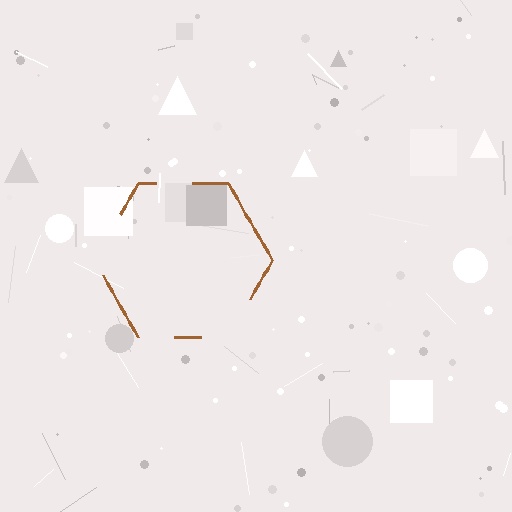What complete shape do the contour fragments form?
The contour fragments form a hexagon.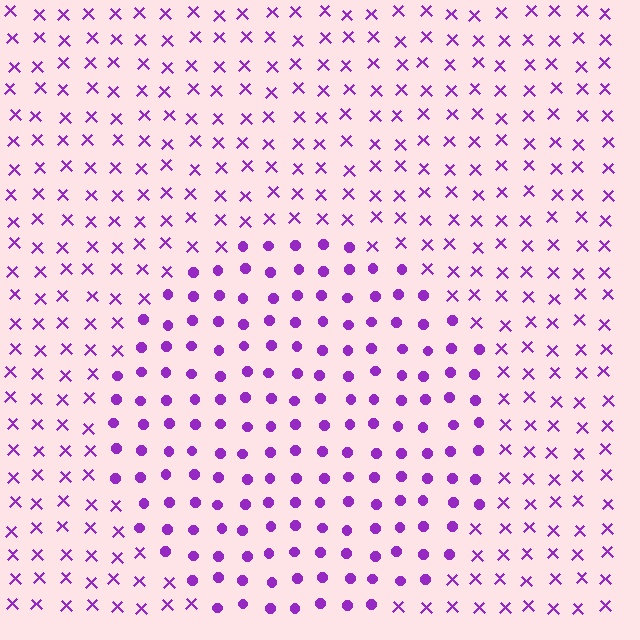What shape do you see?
I see a circle.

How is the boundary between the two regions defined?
The boundary is defined by a change in element shape: circles inside vs. X marks outside. All elements share the same color and spacing.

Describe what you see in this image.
The image is filled with small purple elements arranged in a uniform grid. A circle-shaped region contains circles, while the surrounding area contains X marks. The boundary is defined purely by the change in element shape.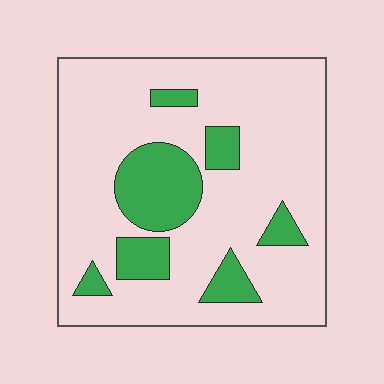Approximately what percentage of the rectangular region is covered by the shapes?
Approximately 20%.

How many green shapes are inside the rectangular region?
7.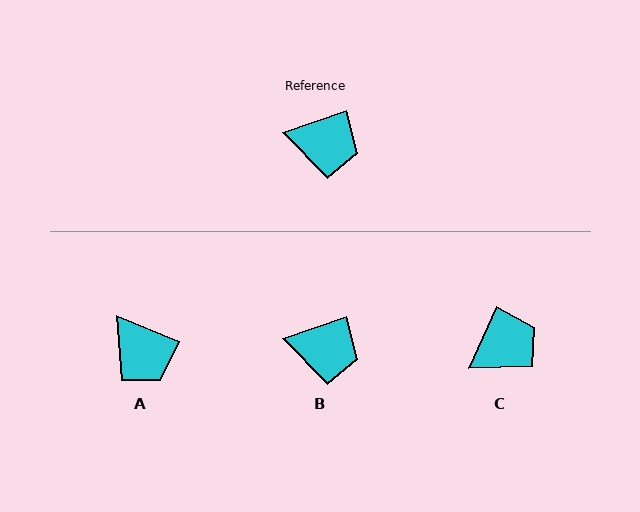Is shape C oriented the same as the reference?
No, it is off by about 48 degrees.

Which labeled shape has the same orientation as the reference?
B.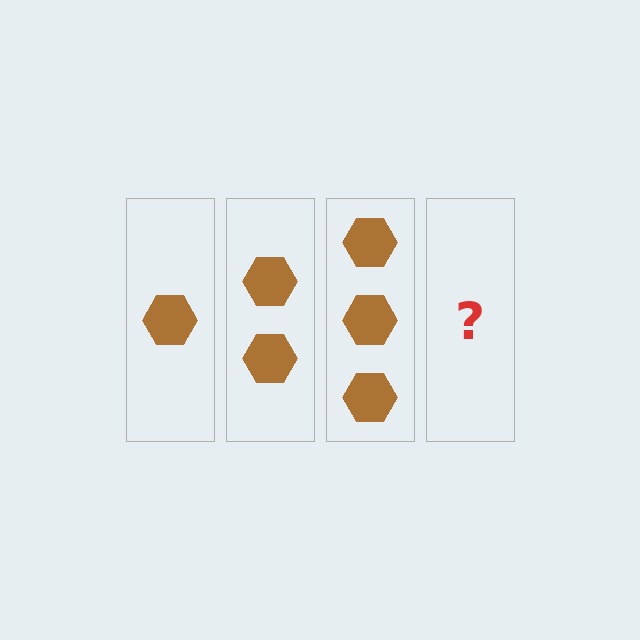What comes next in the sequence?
The next element should be 4 hexagons.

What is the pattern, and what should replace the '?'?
The pattern is that each step adds one more hexagon. The '?' should be 4 hexagons.